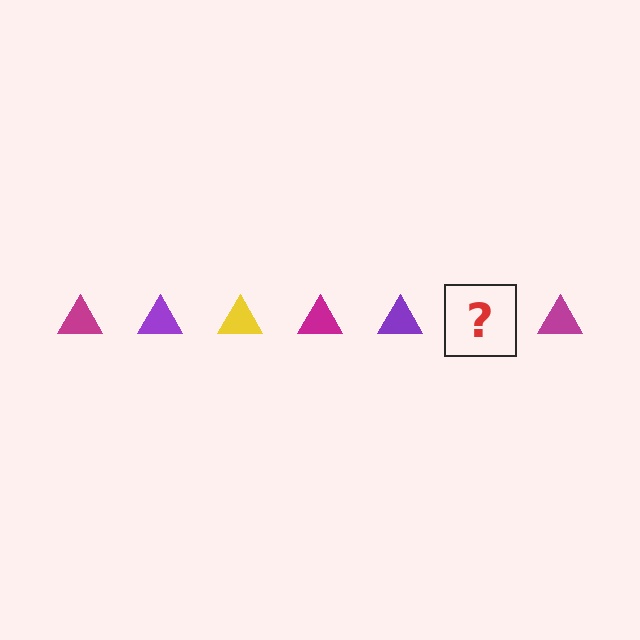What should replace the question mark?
The question mark should be replaced with a yellow triangle.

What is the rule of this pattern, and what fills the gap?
The rule is that the pattern cycles through magenta, purple, yellow triangles. The gap should be filled with a yellow triangle.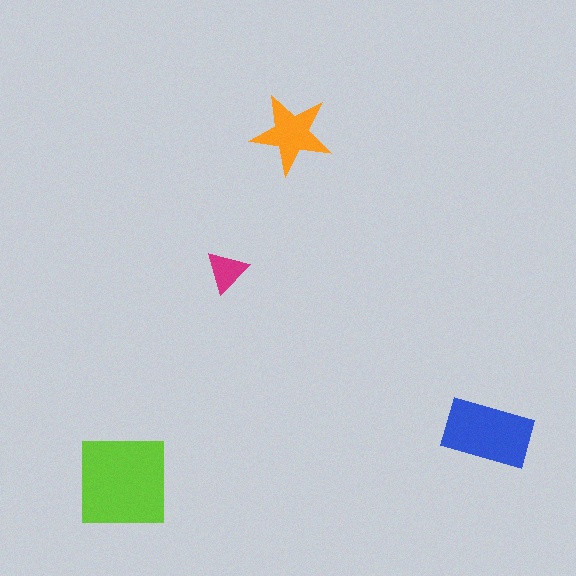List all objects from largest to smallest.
The lime square, the blue rectangle, the orange star, the magenta triangle.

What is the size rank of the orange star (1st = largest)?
3rd.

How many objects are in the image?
There are 4 objects in the image.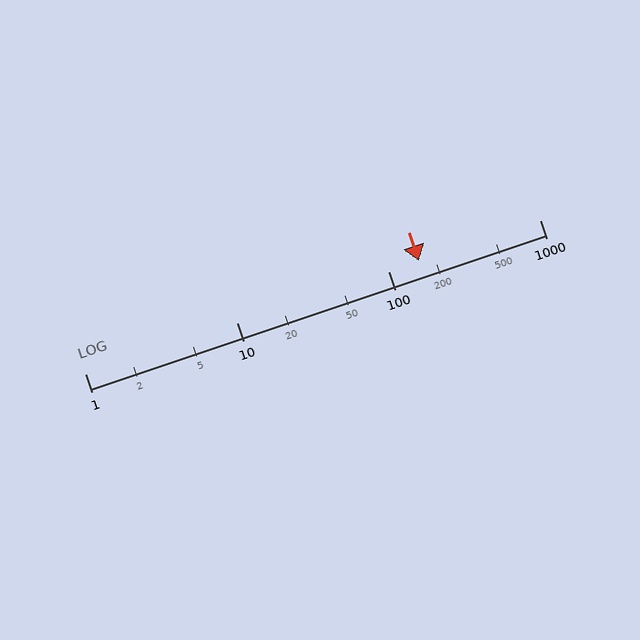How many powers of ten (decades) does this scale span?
The scale spans 3 decades, from 1 to 1000.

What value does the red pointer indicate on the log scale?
The pointer indicates approximately 160.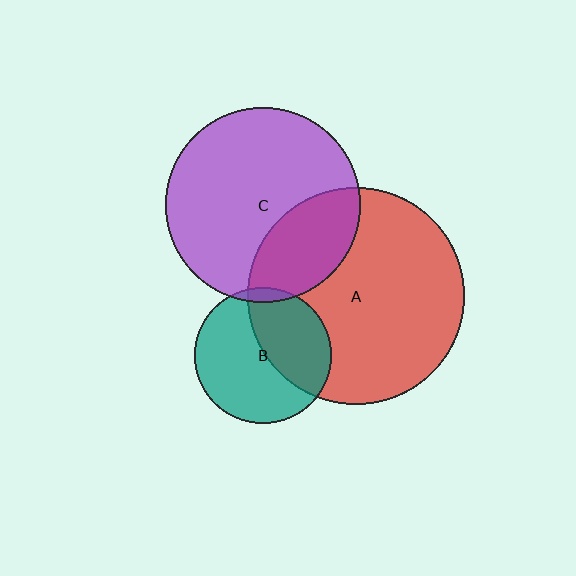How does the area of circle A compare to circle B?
Approximately 2.5 times.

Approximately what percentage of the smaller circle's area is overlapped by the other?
Approximately 40%.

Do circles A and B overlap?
Yes.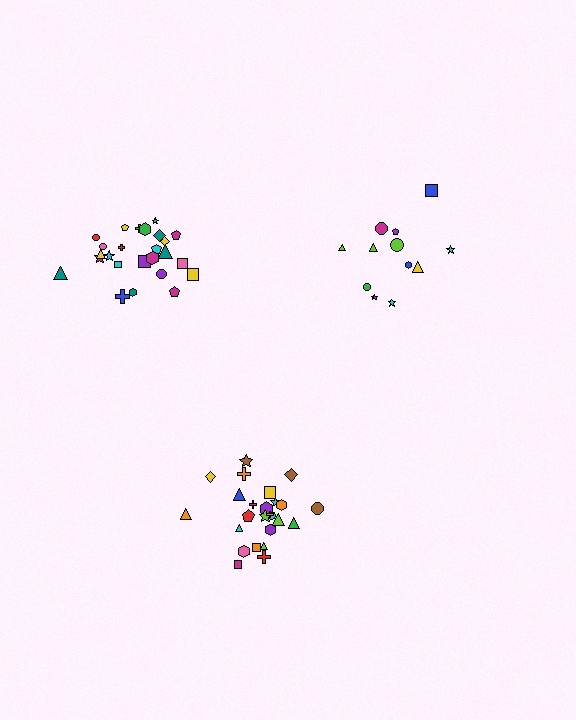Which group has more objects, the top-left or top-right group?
The top-left group.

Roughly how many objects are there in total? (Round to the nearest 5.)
Roughly 60 objects in total.